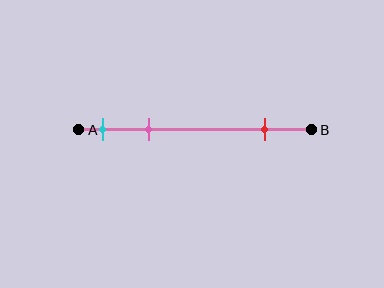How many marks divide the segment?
There are 3 marks dividing the segment.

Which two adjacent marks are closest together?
The cyan and pink marks are the closest adjacent pair.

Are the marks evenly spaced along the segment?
No, the marks are not evenly spaced.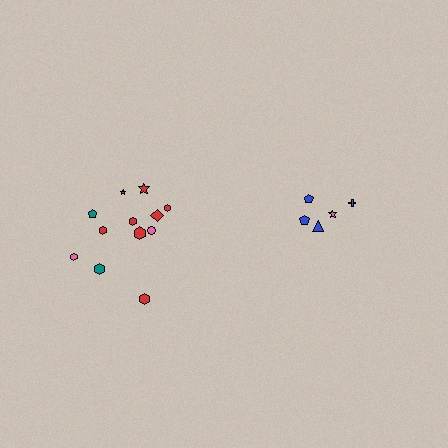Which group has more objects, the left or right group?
The left group.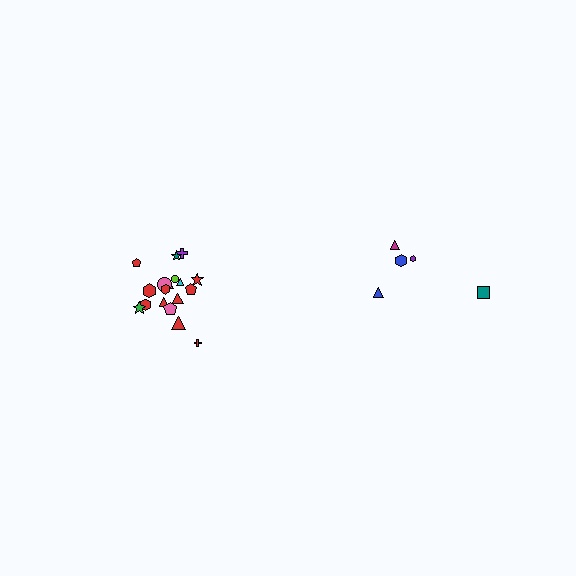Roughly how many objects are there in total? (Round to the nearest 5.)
Roughly 25 objects in total.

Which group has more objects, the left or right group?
The left group.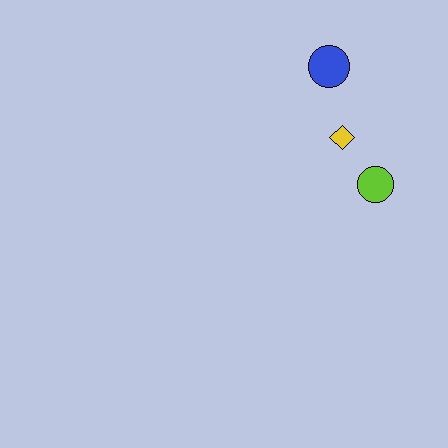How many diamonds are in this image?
There is 1 diamond.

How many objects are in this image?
There are 3 objects.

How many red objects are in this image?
There are no red objects.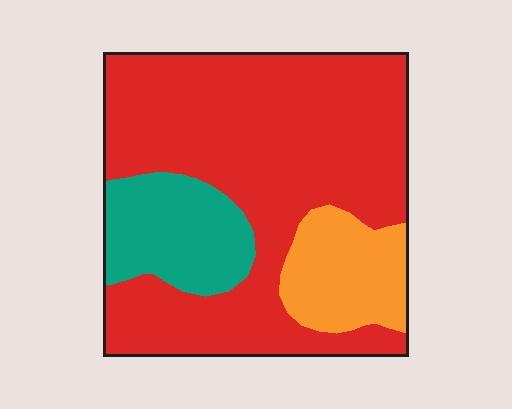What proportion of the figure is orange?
Orange covers 14% of the figure.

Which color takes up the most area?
Red, at roughly 70%.